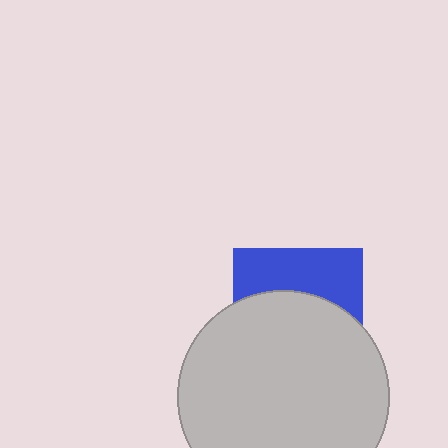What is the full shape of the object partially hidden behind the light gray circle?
The partially hidden object is a blue square.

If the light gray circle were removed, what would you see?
You would see the complete blue square.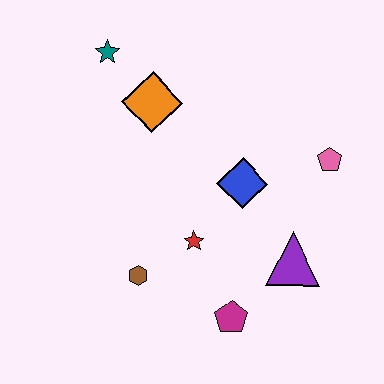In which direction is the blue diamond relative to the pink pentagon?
The blue diamond is to the left of the pink pentagon.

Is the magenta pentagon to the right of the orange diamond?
Yes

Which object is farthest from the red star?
The teal star is farthest from the red star.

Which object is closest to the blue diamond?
The red star is closest to the blue diamond.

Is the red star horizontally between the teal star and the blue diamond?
Yes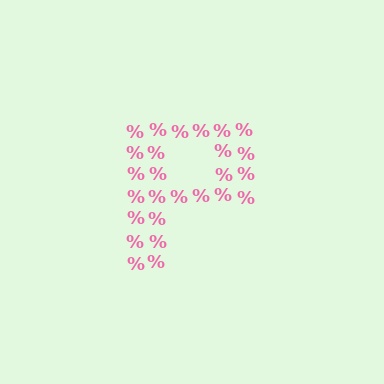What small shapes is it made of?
It is made of small percent signs.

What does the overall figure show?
The overall figure shows the letter P.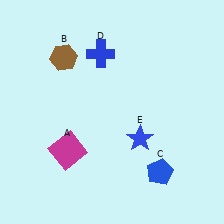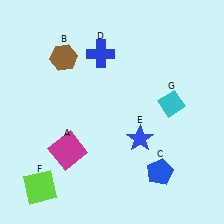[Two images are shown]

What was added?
A lime square (F), a cyan diamond (G) were added in Image 2.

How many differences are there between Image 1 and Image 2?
There are 2 differences between the two images.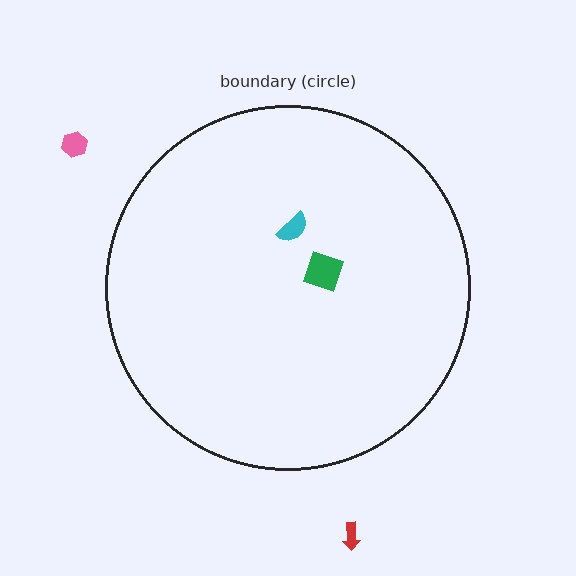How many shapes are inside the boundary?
2 inside, 2 outside.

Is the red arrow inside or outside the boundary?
Outside.